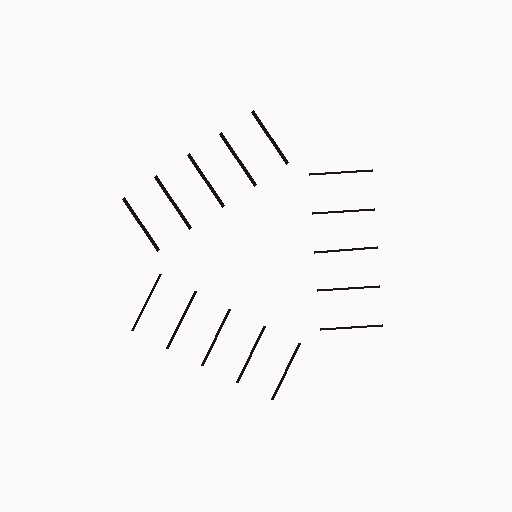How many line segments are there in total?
15 — 5 along each of the 3 edges.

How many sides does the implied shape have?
3 sides — the line-ends trace a triangle.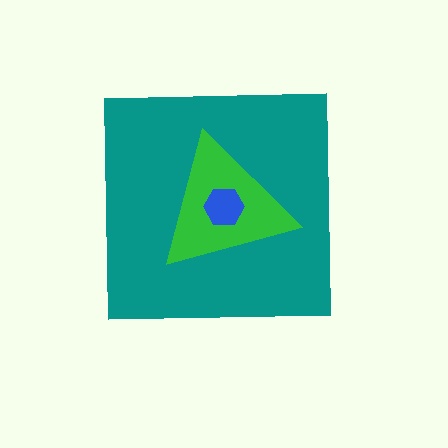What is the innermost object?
The blue hexagon.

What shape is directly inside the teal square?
The green triangle.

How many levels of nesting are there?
3.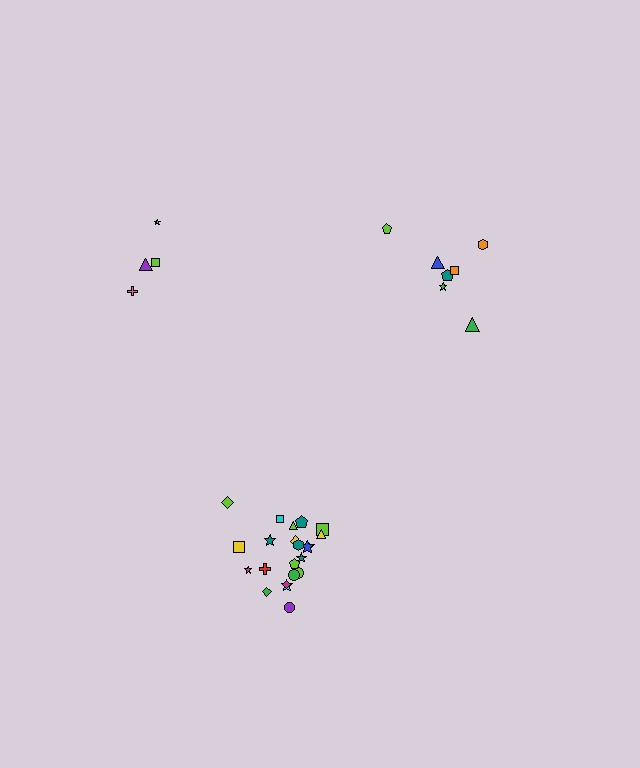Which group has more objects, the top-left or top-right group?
The top-right group.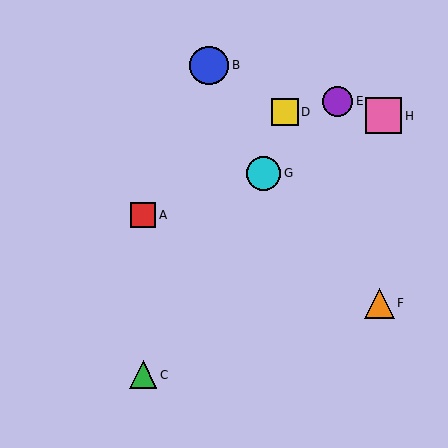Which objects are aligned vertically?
Objects A, C are aligned vertically.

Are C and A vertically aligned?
Yes, both are at x≈143.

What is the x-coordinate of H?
Object H is at x≈384.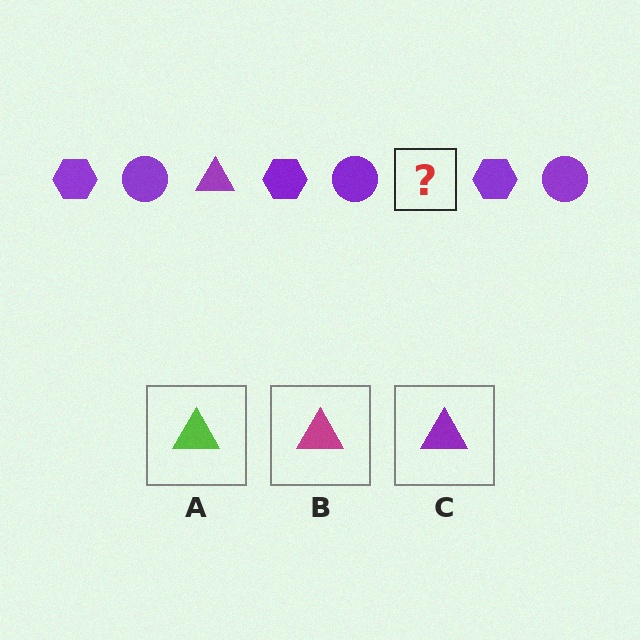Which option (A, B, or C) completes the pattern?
C.